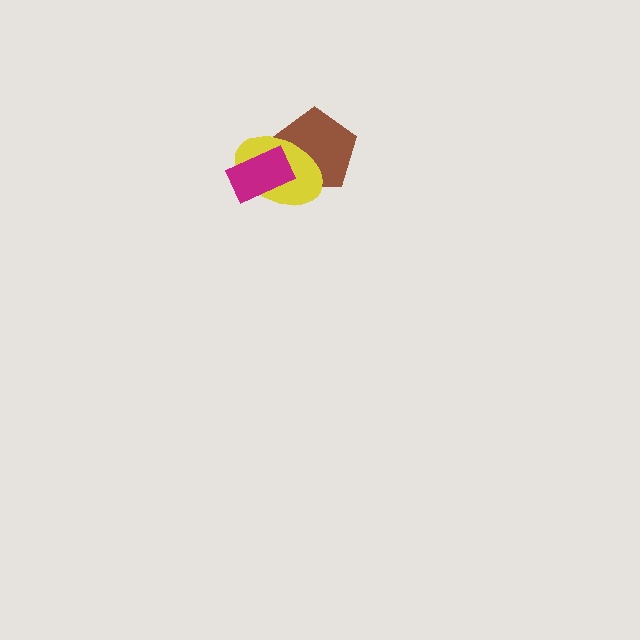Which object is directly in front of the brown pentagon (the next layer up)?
The yellow ellipse is directly in front of the brown pentagon.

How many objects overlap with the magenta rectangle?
2 objects overlap with the magenta rectangle.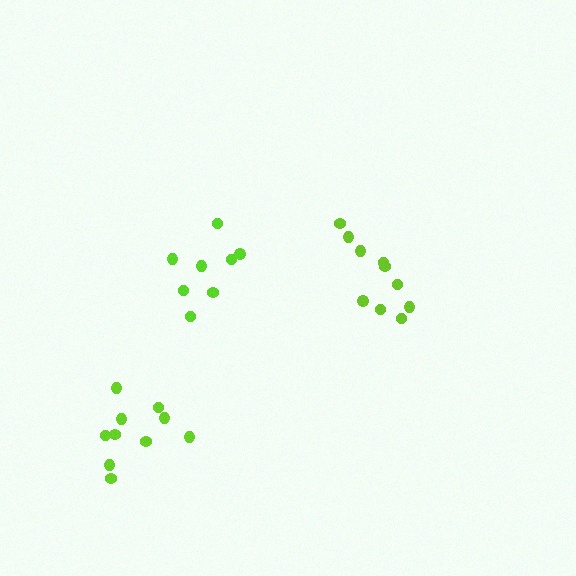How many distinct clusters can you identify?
There are 3 distinct clusters.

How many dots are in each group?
Group 1: 8 dots, Group 2: 10 dots, Group 3: 10 dots (28 total).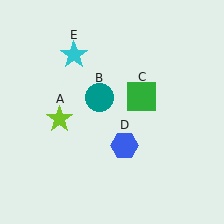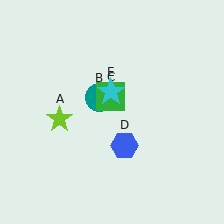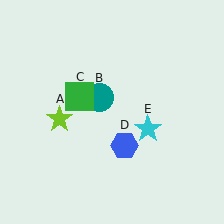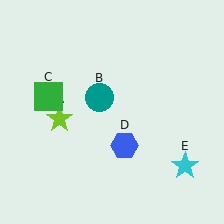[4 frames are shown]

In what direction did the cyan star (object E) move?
The cyan star (object E) moved down and to the right.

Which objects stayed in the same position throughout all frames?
Lime star (object A) and teal circle (object B) and blue hexagon (object D) remained stationary.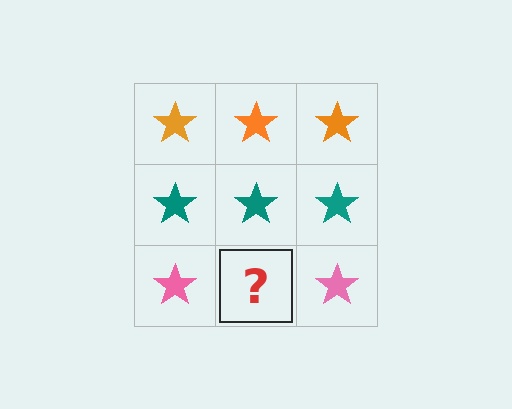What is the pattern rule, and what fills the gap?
The rule is that each row has a consistent color. The gap should be filled with a pink star.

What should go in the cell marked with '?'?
The missing cell should contain a pink star.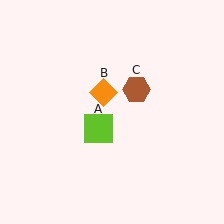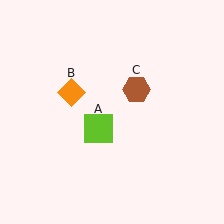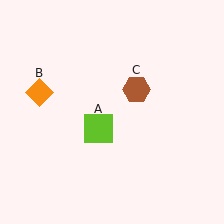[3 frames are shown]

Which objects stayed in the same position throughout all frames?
Lime square (object A) and brown hexagon (object C) remained stationary.